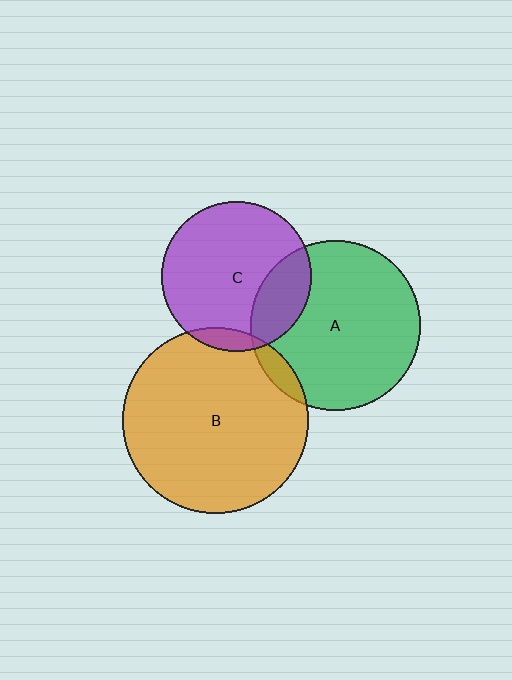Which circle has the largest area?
Circle B (orange).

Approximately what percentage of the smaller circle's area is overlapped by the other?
Approximately 5%.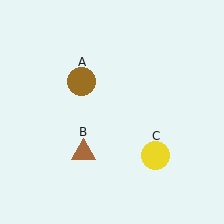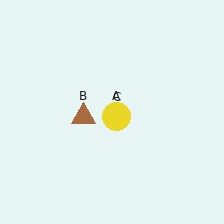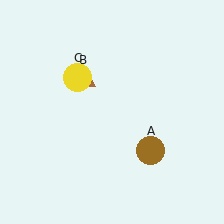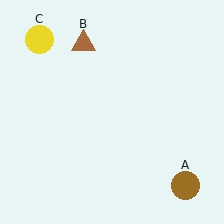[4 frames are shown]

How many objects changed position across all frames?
3 objects changed position: brown circle (object A), brown triangle (object B), yellow circle (object C).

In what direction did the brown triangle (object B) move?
The brown triangle (object B) moved up.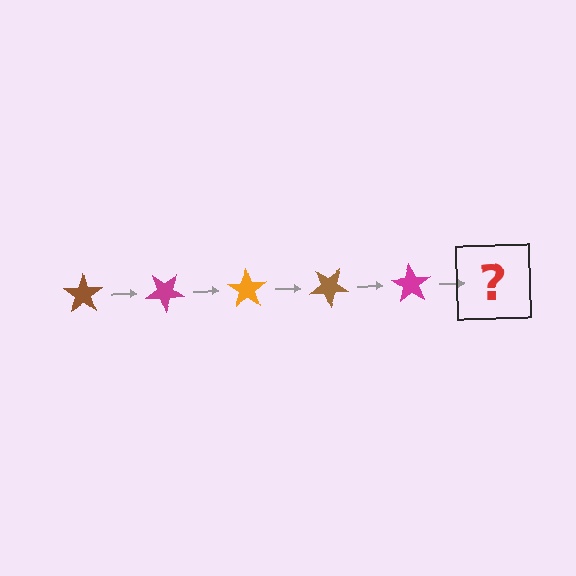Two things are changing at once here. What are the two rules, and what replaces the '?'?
The two rules are that it rotates 35 degrees each step and the color cycles through brown, magenta, and orange. The '?' should be an orange star, rotated 175 degrees from the start.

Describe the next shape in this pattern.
It should be an orange star, rotated 175 degrees from the start.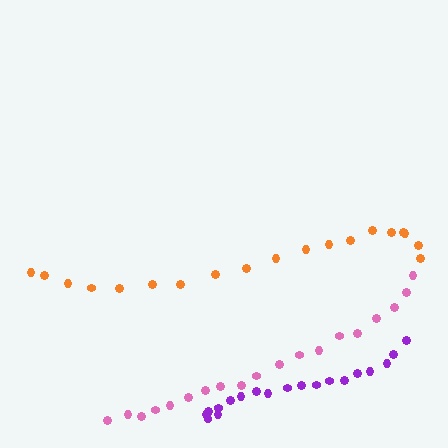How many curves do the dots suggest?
There are 3 distinct paths.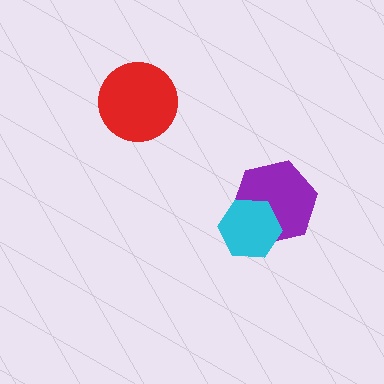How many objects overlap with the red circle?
0 objects overlap with the red circle.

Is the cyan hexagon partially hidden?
No, no other shape covers it.